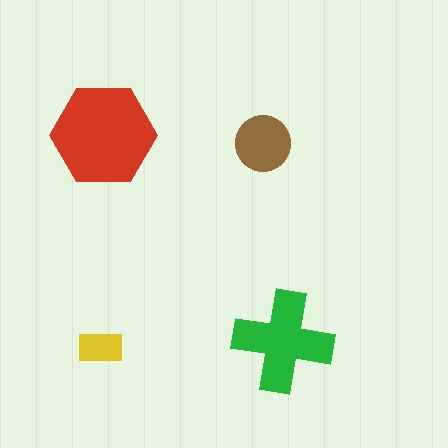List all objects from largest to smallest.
The red hexagon, the green cross, the brown circle, the yellow rectangle.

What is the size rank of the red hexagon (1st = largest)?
1st.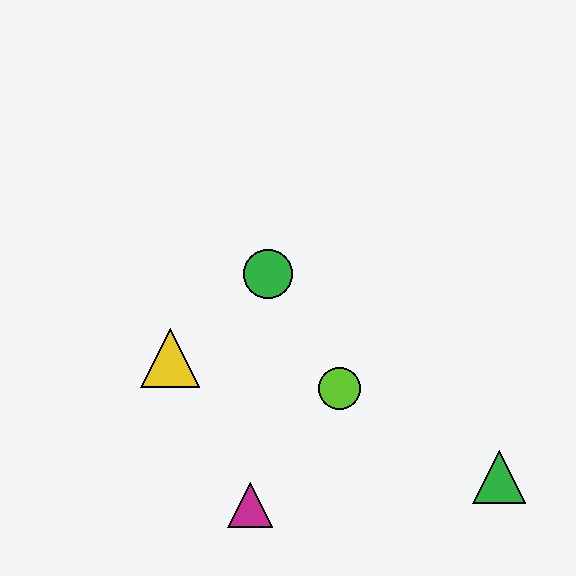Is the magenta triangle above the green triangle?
No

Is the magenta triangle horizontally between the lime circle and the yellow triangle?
Yes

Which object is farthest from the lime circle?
The green triangle is farthest from the lime circle.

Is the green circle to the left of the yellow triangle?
No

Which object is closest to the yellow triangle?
The green circle is closest to the yellow triangle.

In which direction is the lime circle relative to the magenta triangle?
The lime circle is above the magenta triangle.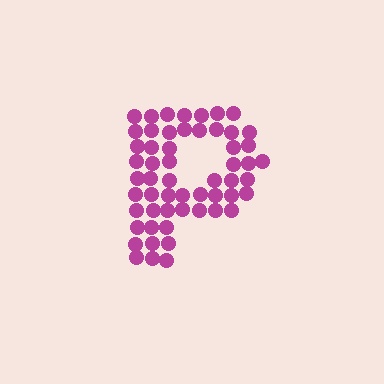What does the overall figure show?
The overall figure shows the letter P.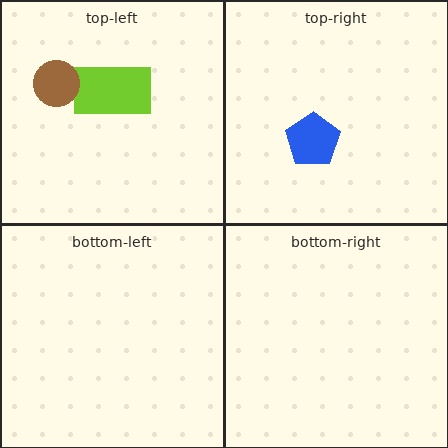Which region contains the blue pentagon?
The top-right region.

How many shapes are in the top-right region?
1.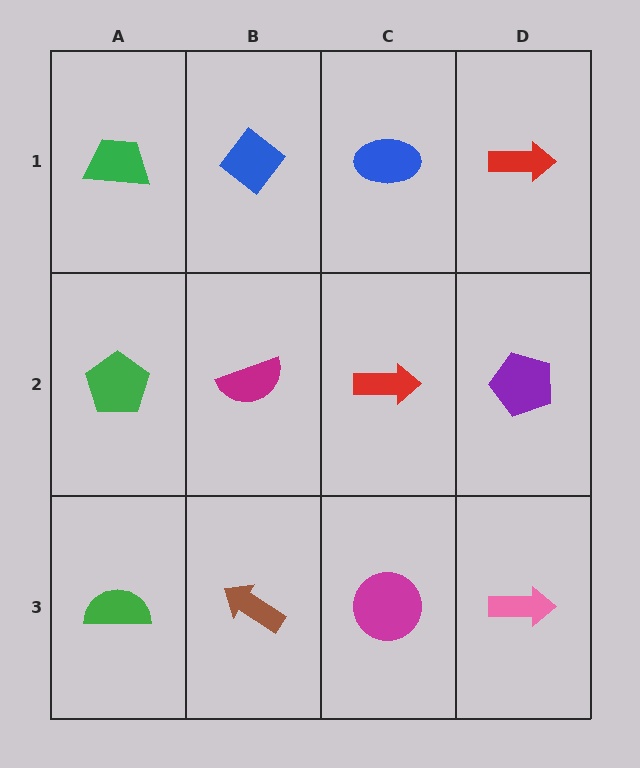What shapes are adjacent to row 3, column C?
A red arrow (row 2, column C), a brown arrow (row 3, column B), a pink arrow (row 3, column D).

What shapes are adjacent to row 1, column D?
A purple pentagon (row 2, column D), a blue ellipse (row 1, column C).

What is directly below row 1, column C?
A red arrow.